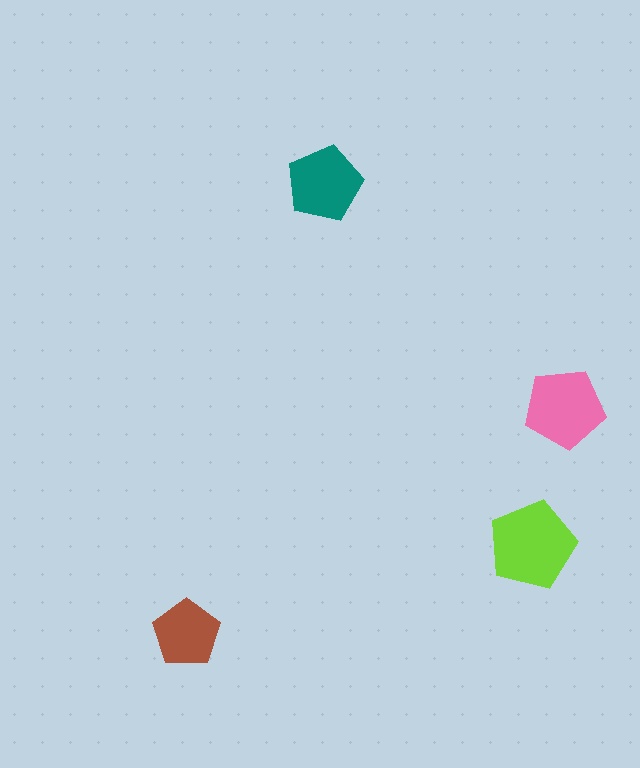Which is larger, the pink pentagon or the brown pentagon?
The pink one.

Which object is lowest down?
The brown pentagon is bottommost.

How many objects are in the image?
There are 4 objects in the image.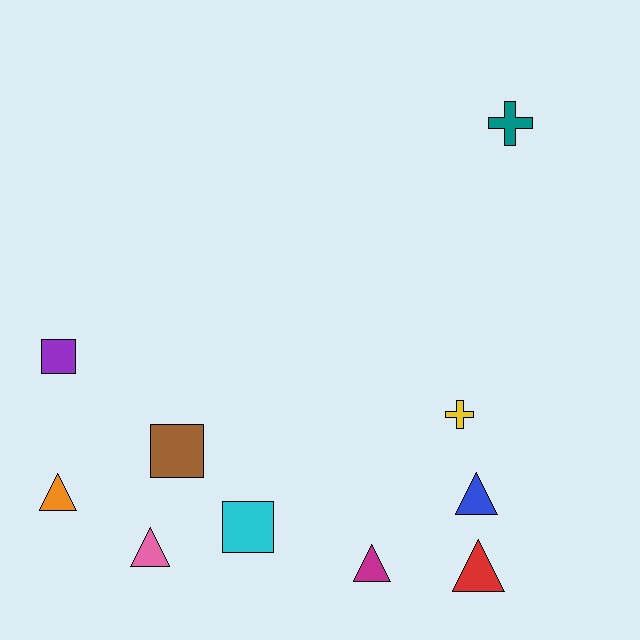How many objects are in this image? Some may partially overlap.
There are 10 objects.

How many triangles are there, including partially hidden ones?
There are 5 triangles.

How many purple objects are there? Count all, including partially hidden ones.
There is 1 purple object.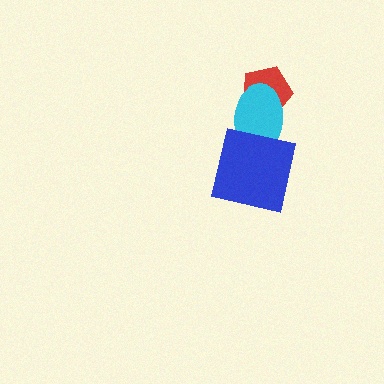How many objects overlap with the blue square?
1 object overlaps with the blue square.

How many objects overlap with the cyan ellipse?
2 objects overlap with the cyan ellipse.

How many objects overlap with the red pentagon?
1 object overlaps with the red pentagon.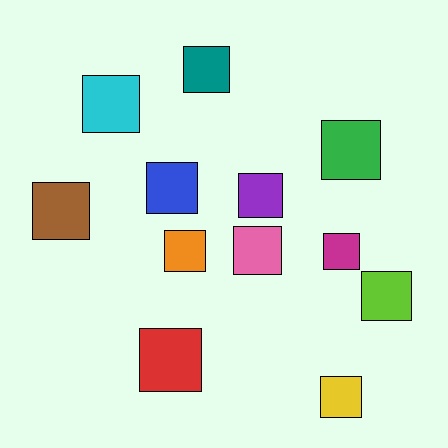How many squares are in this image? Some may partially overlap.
There are 12 squares.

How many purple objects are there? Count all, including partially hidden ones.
There is 1 purple object.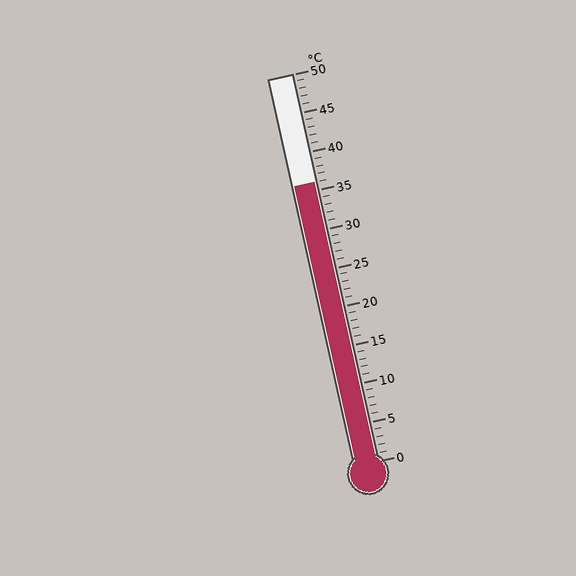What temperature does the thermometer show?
The thermometer shows approximately 36°C.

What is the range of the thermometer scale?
The thermometer scale ranges from 0°C to 50°C.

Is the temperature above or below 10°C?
The temperature is above 10°C.